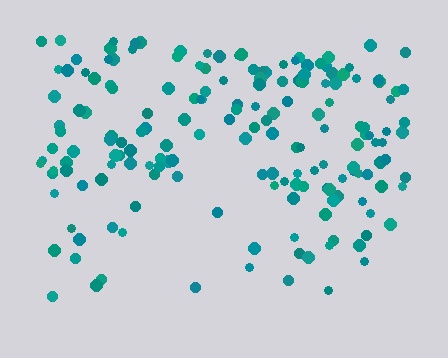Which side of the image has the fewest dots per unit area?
The bottom.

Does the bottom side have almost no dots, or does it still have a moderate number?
Still a moderate number, just noticeably fewer than the top.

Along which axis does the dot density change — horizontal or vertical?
Vertical.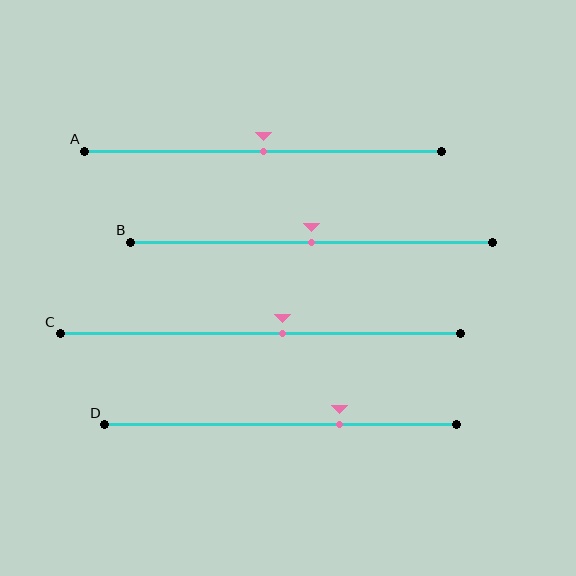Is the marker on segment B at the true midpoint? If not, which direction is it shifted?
Yes, the marker on segment B is at the true midpoint.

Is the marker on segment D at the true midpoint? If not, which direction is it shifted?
No, the marker on segment D is shifted to the right by about 17% of the segment length.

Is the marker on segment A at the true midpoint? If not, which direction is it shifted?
Yes, the marker on segment A is at the true midpoint.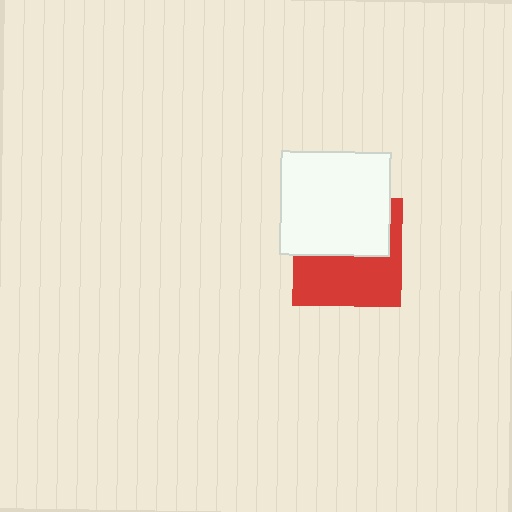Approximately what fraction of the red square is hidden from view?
Roughly 48% of the red square is hidden behind the white rectangle.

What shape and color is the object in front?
The object in front is a white rectangle.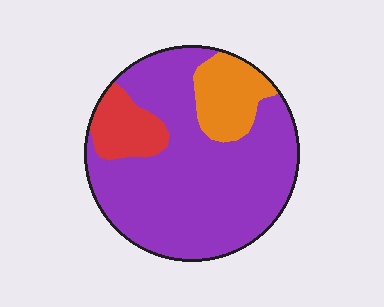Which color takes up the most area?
Purple, at roughly 75%.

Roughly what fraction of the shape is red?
Red covers roughly 10% of the shape.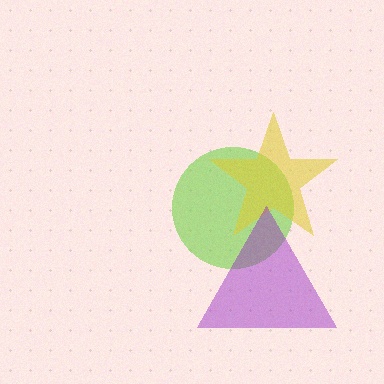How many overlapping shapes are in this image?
There are 3 overlapping shapes in the image.